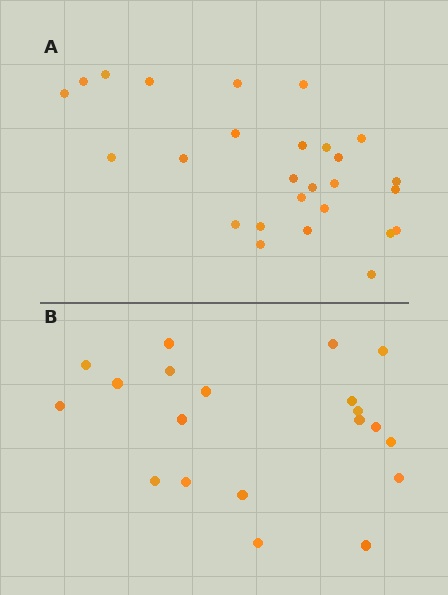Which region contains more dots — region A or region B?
Region A (the top region) has more dots.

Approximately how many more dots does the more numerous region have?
Region A has roughly 8 or so more dots than region B.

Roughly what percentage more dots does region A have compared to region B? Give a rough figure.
About 35% more.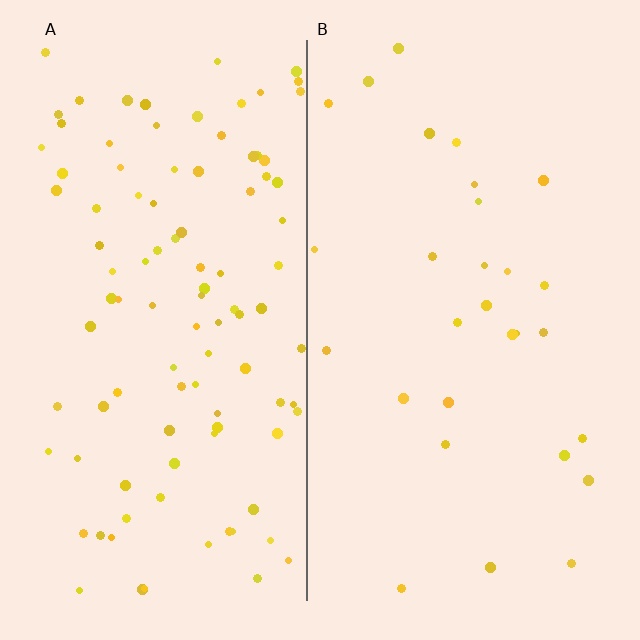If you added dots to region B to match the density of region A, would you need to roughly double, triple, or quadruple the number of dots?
Approximately triple.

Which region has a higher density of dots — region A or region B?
A (the left).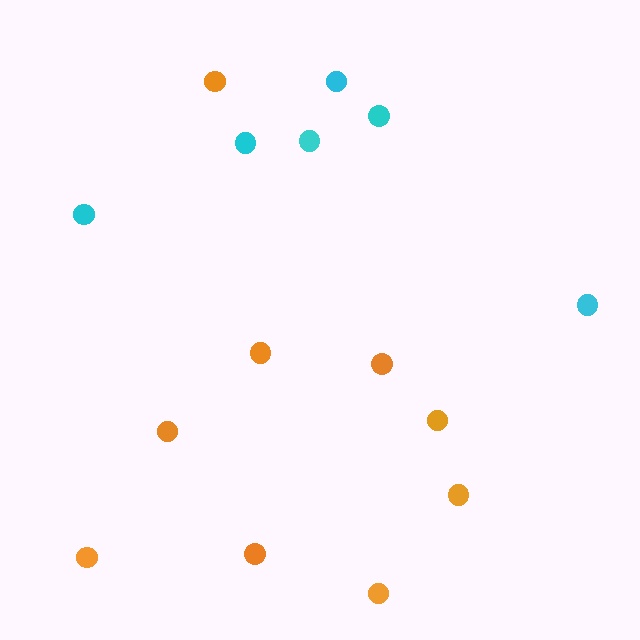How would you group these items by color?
There are 2 groups: one group of cyan circles (6) and one group of orange circles (9).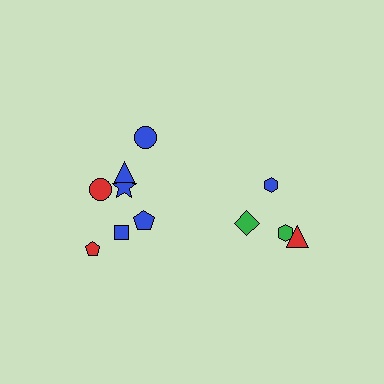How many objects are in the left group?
There are 7 objects.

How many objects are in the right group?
There are 4 objects.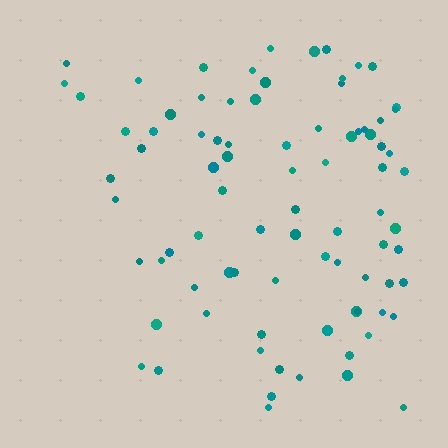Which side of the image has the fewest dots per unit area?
The left.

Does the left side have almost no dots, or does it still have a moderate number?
Still a moderate number, just noticeably fewer than the right.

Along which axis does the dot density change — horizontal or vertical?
Horizontal.